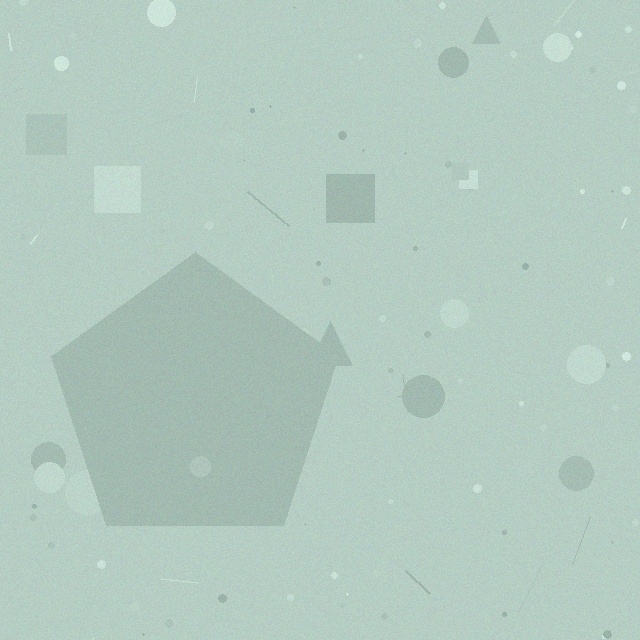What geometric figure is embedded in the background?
A pentagon is embedded in the background.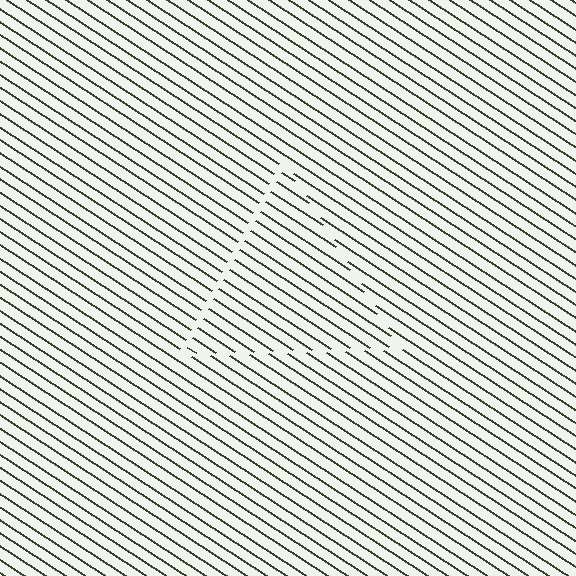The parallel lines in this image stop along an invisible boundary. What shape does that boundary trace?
An illusory triangle. The interior of the shape contains the same grating, shifted by half a period — the contour is defined by the phase discontinuity where line-ends from the inner and outer gratings abut.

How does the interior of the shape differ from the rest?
The interior of the shape contains the same grating, shifted by half a period — the contour is defined by the phase discontinuity where line-ends from the inner and outer gratings abut.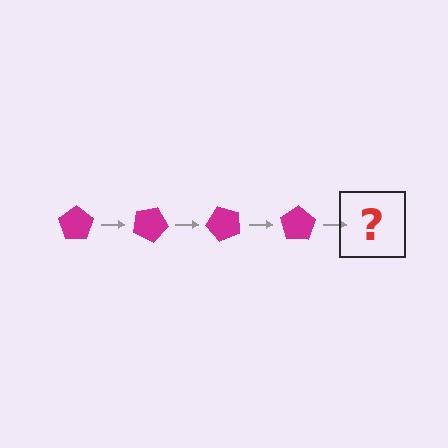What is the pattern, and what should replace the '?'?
The pattern is that the pentagon rotates 25 degrees each step. The '?' should be a magenta pentagon rotated 100 degrees.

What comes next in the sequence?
The next element should be a magenta pentagon rotated 100 degrees.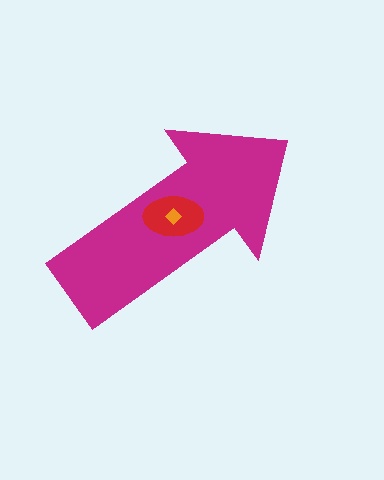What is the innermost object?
The orange diamond.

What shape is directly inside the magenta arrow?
The red ellipse.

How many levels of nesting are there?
3.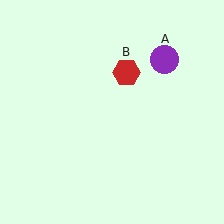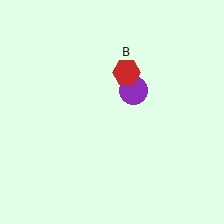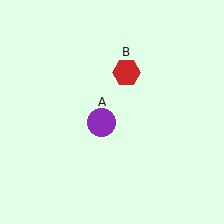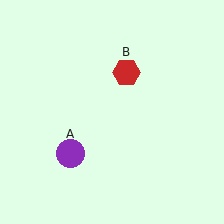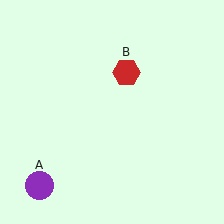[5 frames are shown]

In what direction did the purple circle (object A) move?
The purple circle (object A) moved down and to the left.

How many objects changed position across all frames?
1 object changed position: purple circle (object A).